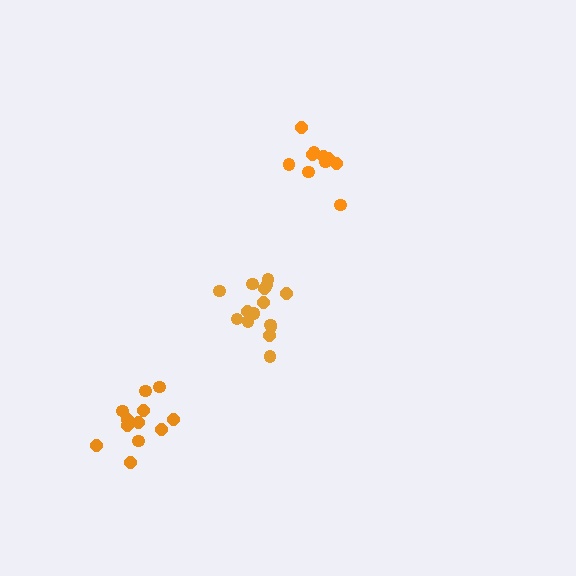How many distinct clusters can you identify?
There are 3 distinct clusters.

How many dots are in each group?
Group 1: 15 dots, Group 2: 12 dots, Group 3: 10 dots (37 total).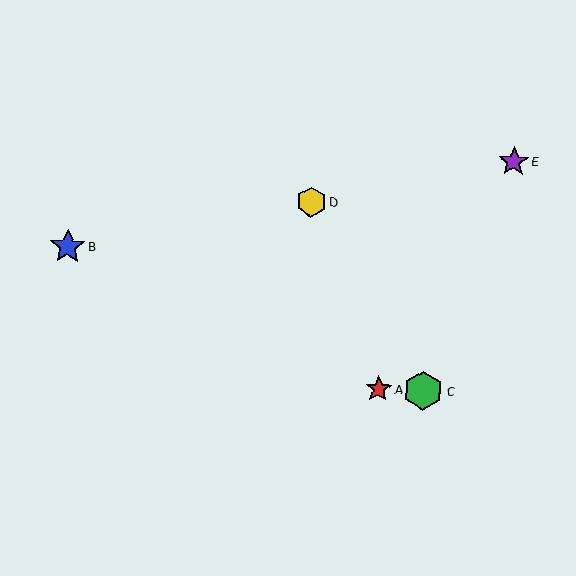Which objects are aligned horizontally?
Objects A, C are aligned horizontally.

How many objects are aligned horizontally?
2 objects (A, C) are aligned horizontally.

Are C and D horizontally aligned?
No, C is at y≈391 and D is at y≈202.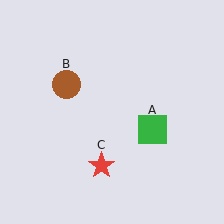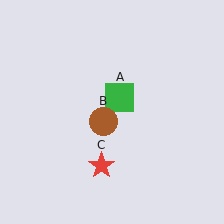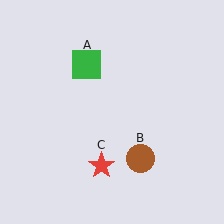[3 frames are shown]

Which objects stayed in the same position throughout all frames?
Red star (object C) remained stationary.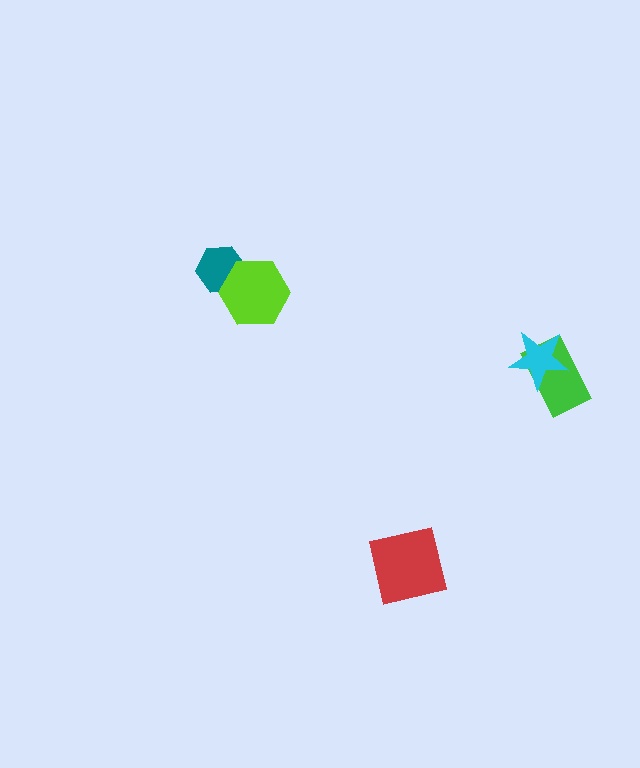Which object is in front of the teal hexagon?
The lime hexagon is in front of the teal hexagon.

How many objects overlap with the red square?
0 objects overlap with the red square.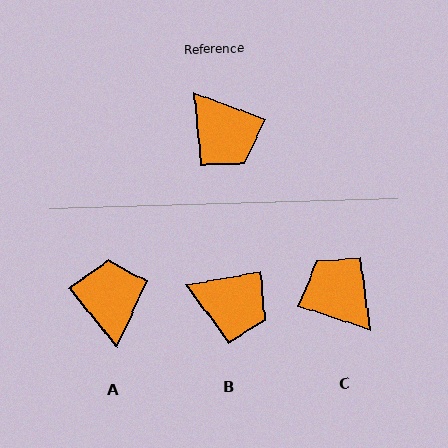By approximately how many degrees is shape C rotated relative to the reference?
Approximately 177 degrees clockwise.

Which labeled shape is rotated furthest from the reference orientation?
C, about 177 degrees away.